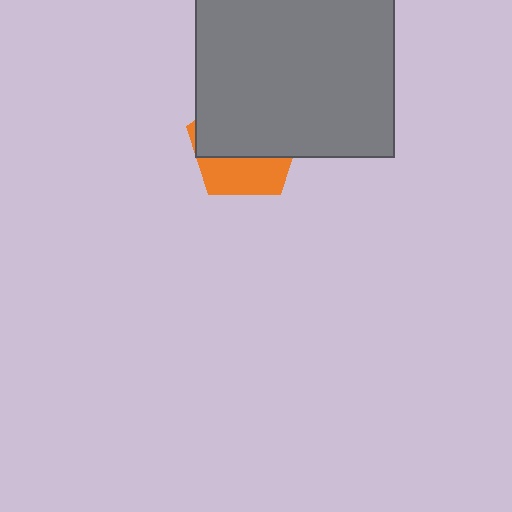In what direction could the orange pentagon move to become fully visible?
The orange pentagon could move down. That would shift it out from behind the gray square entirely.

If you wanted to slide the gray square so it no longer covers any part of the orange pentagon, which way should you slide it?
Slide it up — that is the most direct way to separate the two shapes.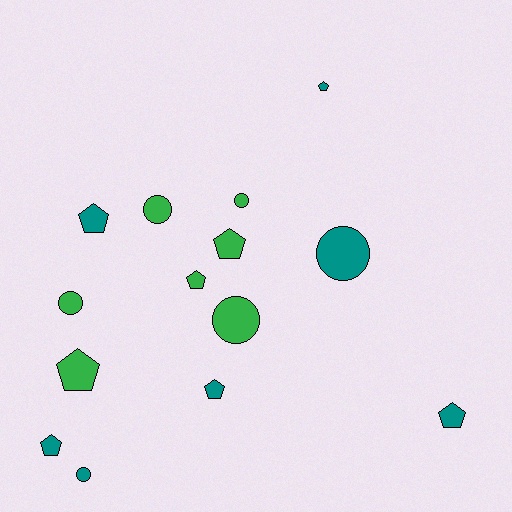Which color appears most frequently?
Green, with 7 objects.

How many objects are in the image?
There are 14 objects.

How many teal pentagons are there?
There are 5 teal pentagons.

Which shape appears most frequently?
Pentagon, with 8 objects.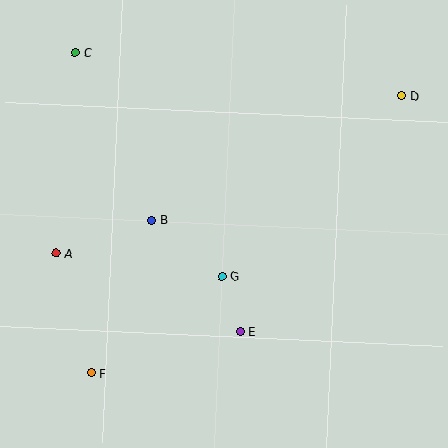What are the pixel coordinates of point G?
Point G is at (222, 276).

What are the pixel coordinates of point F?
Point F is at (91, 373).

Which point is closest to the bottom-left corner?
Point F is closest to the bottom-left corner.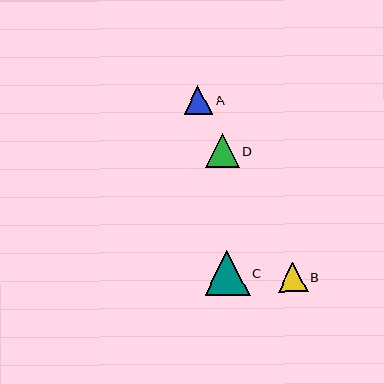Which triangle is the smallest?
Triangle A is the smallest with a size of approximately 29 pixels.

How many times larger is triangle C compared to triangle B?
Triangle C is approximately 1.5 times the size of triangle B.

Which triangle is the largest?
Triangle C is the largest with a size of approximately 45 pixels.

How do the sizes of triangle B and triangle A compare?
Triangle B and triangle A are approximately the same size.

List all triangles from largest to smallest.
From largest to smallest: C, D, B, A.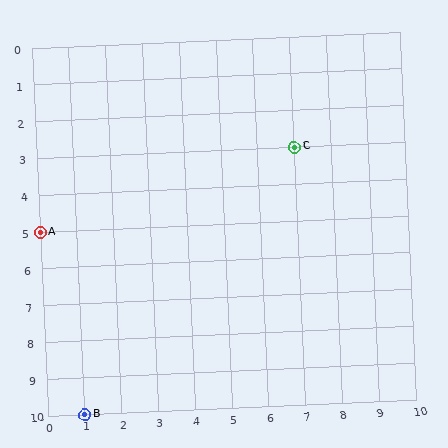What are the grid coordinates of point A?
Point A is at grid coordinates (0, 5).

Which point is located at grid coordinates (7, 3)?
Point C is at (7, 3).